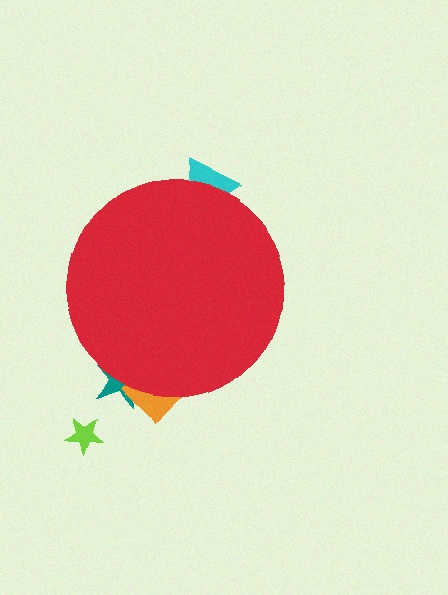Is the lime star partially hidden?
No, the lime star is fully visible.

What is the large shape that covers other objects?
A red circle.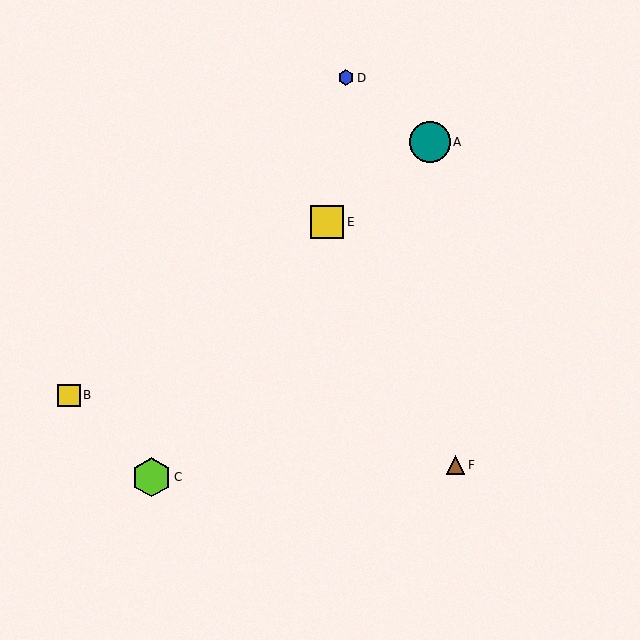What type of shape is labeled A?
Shape A is a teal circle.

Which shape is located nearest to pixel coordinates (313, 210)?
The yellow square (labeled E) at (327, 222) is nearest to that location.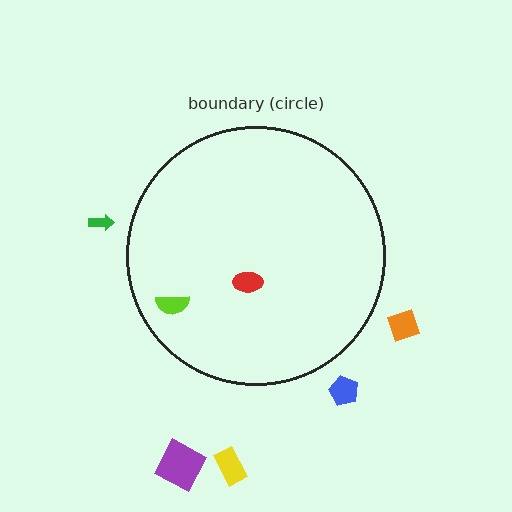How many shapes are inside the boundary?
2 inside, 5 outside.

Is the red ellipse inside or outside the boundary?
Inside.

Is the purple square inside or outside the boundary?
Outside.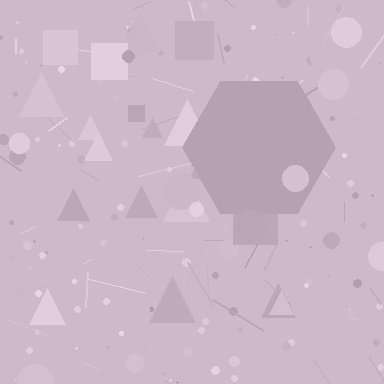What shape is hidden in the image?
A hexagon is hidden in the image.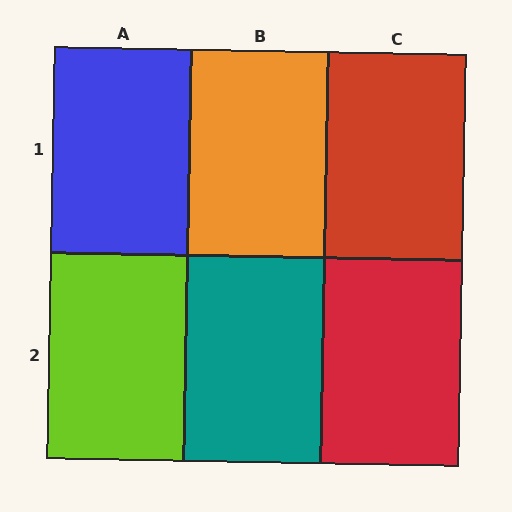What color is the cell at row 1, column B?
Orange.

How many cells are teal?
1 cell is teal.